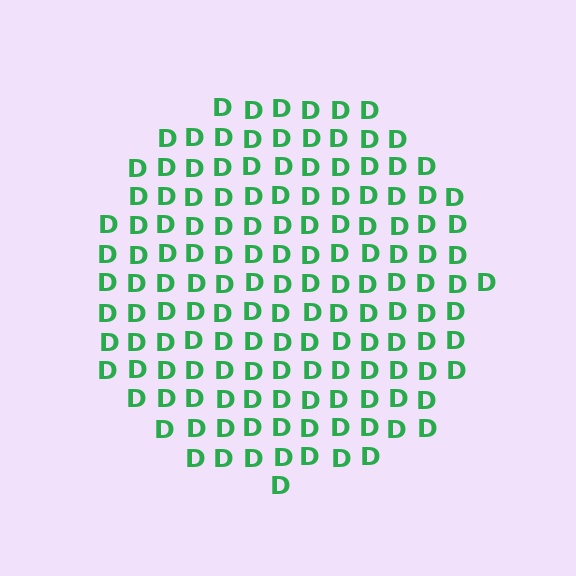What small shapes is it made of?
It is made of small letter D's.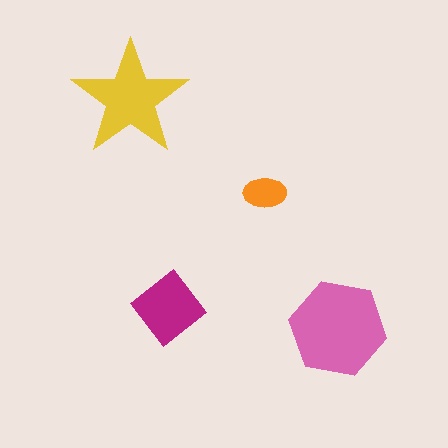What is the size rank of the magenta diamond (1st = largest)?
3rd.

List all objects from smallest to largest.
The orange ellipse, the magenta diamond, the yellow star, the pink hexagon.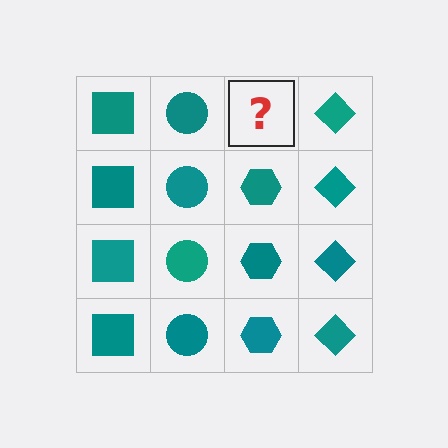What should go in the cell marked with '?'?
The missing cell should contain a teal hexagon.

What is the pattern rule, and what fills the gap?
The rule is that each column has a consistent shape. The gap should be filled with a teal hexagon.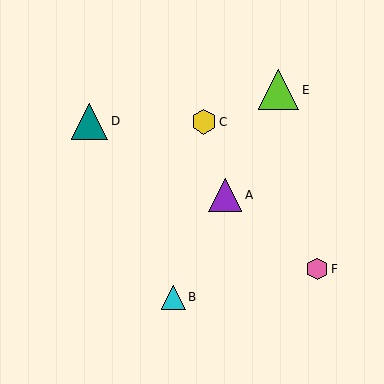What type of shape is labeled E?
Shape E is a lime triangle.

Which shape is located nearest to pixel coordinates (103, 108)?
The teal triangle (labeled D) at (90, 121) is nearest to that location.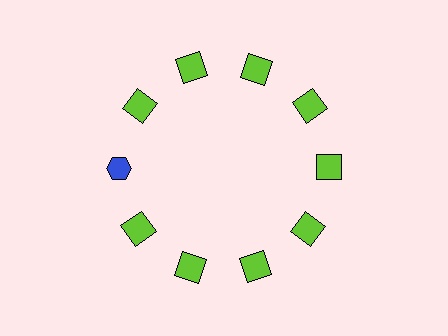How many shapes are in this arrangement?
There are 10 shapes arranged in a ring pattern.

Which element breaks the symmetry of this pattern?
The blue hexagon at roughly the 9 o'clock position breaks the symmetry. All other shapes are lime squares.